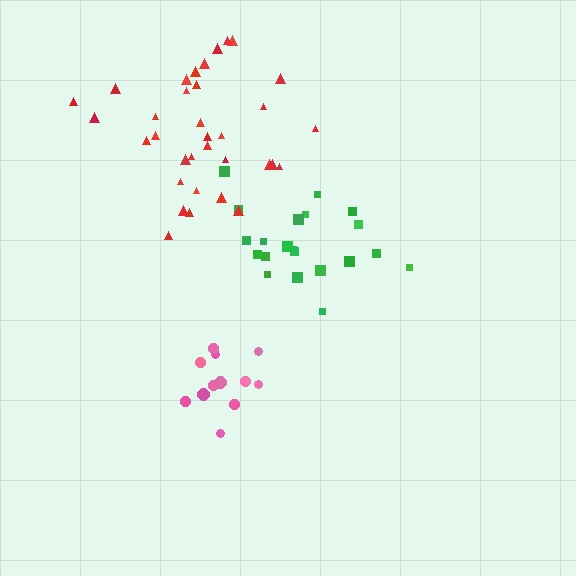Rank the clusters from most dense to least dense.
pink, red, green.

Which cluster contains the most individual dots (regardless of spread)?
Red (34).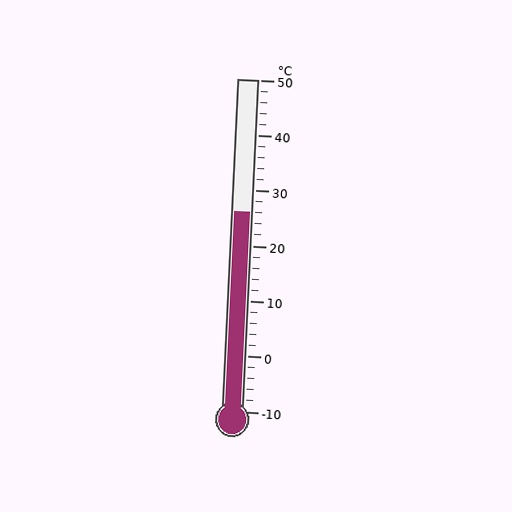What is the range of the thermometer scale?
The thermometer scale ranges from -10°C to 50°C.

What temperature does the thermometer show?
The thermometer shows approximately 26°C.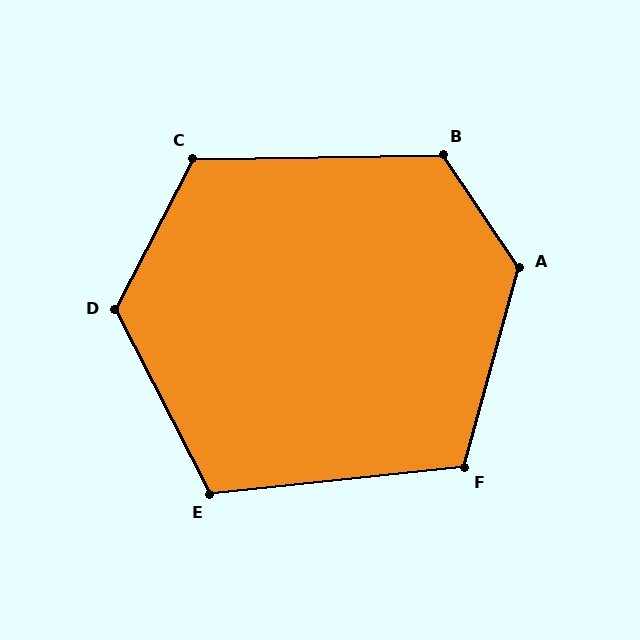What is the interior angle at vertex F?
Approximately 111 degrees (obtuse).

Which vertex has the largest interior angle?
A, at approximately 131 degrees.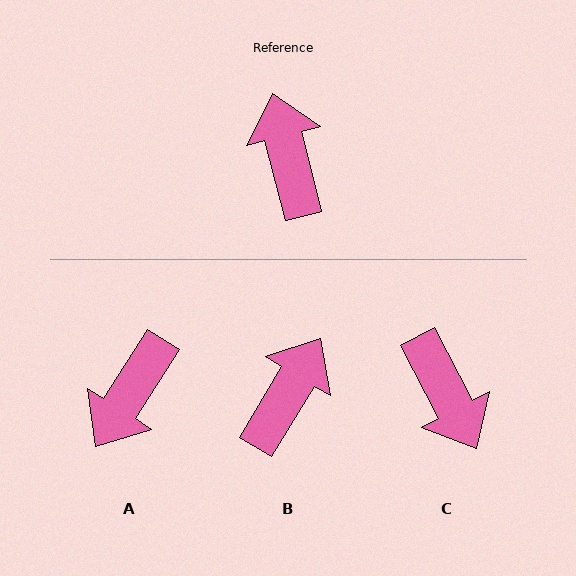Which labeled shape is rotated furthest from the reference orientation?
C, about 167 degrees away.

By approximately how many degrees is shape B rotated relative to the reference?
Approximately 45 degrees clockwise.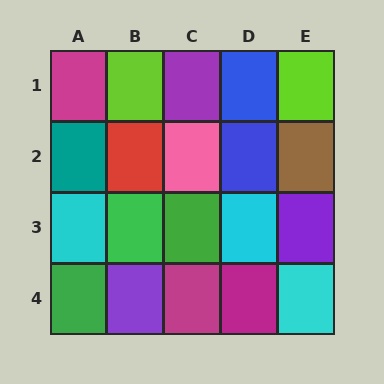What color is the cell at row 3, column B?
Green.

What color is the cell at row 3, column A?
Cyan.